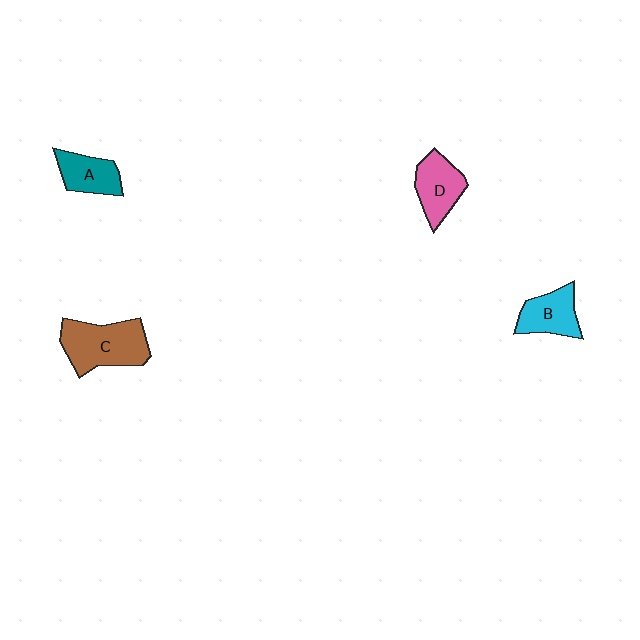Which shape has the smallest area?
Shape A (teal).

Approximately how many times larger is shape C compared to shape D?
Approximately 1.5 times.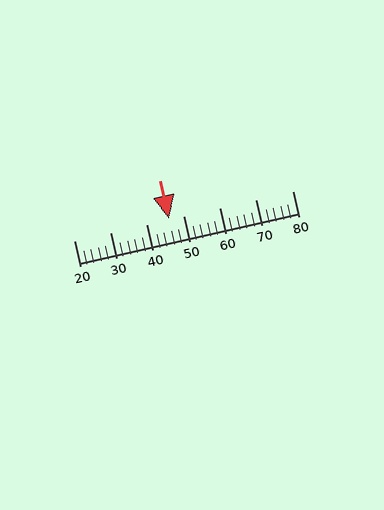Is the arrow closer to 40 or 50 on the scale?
The arrow is closer to 50.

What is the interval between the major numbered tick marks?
The major tick marks are spaced 10 units apart.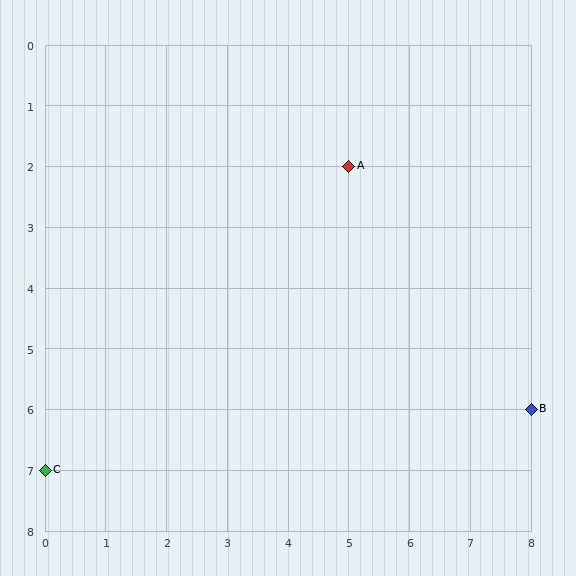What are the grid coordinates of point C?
Point C is at grid coordinates (0, 7).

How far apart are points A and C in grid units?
Points A and C are 5 columns and 5 rows apart (about 7.1 grid units diagonally).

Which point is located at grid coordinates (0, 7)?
Point C is at (0, 7).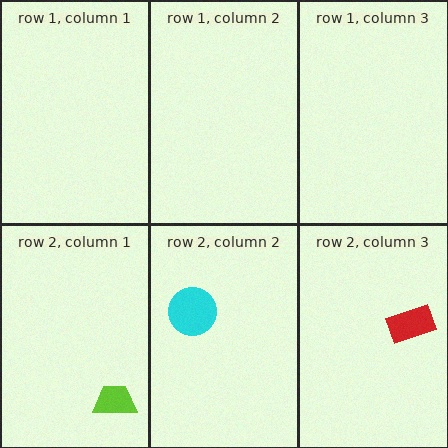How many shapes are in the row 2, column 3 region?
1.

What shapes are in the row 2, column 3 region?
The red rectangle.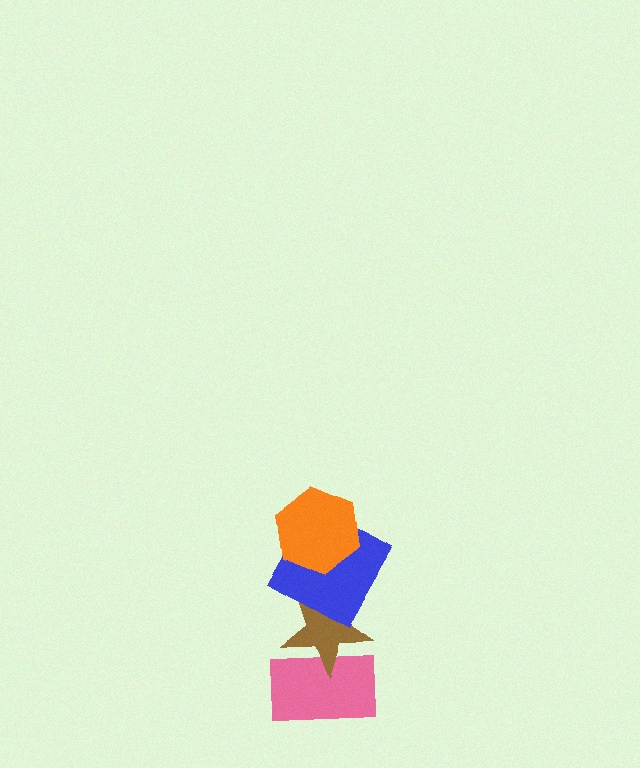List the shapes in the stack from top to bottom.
From top to bottom: the orange hexagon, the blue square, the brown star, the pink rectangle.